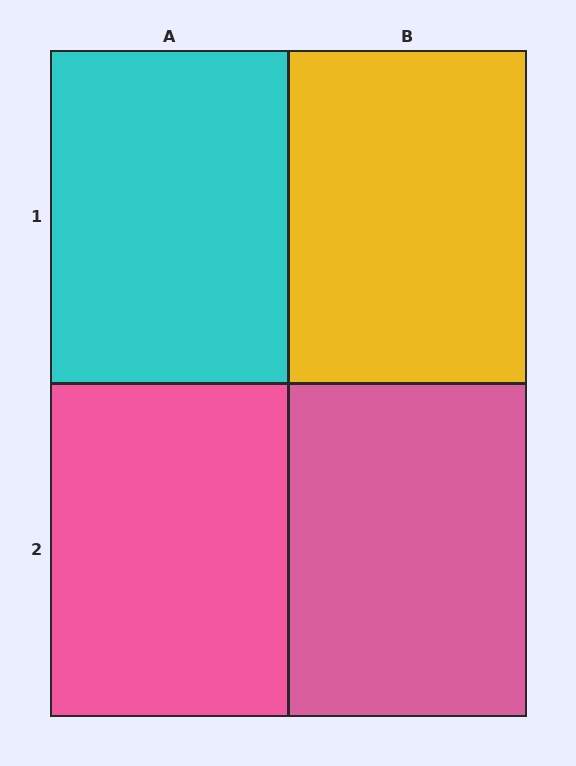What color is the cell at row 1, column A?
Cyan.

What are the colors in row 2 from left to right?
Pink, pink.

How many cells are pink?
2 cells are pink.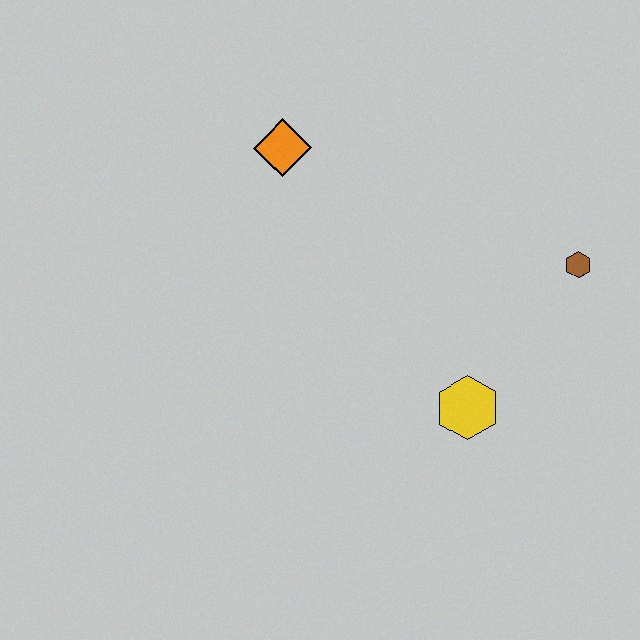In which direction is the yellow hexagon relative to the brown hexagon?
The yellow hexagon is below the brown hexagon.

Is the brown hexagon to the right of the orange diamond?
Yes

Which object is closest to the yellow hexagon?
The brown hexagon is closest to the yellow hexagon.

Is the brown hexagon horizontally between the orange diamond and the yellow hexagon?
No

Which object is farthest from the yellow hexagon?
The orange diamond is farthest from the yellow hexagon.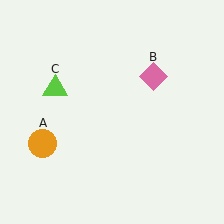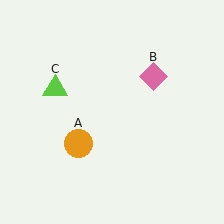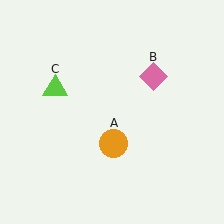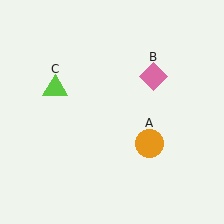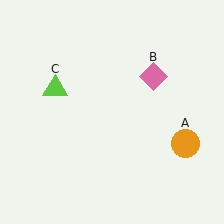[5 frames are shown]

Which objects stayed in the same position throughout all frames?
Pink diamond (object B) and lime triangle (object C) remained stationary.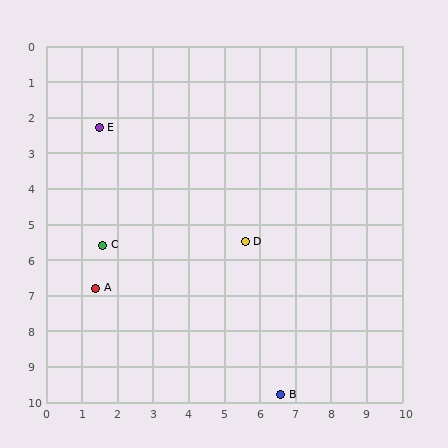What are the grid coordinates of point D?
Point D is at approximately (5.6, 5.5).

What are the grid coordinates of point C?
Point C is at approximately (1.6, 5.6).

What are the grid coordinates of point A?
Point A is at approximately (1.4, 6.8).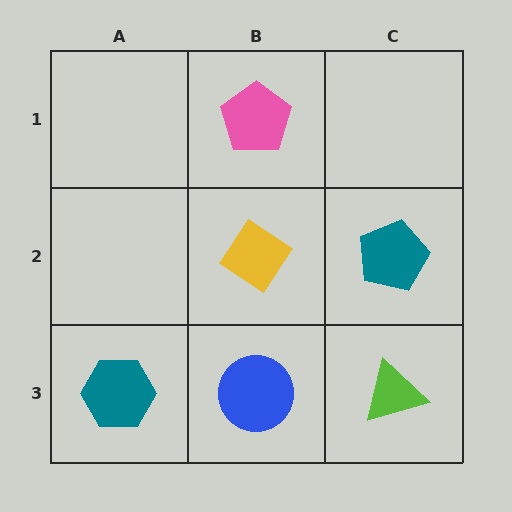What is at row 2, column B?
A yellow diamond.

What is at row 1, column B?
A pink pentagon.